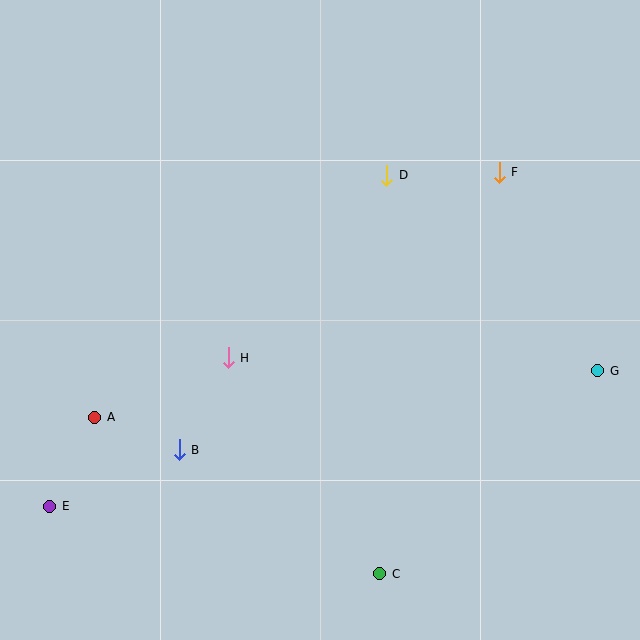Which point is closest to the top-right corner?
Point F is closest to the top-right corner.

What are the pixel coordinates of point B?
Point B is at (179, 450).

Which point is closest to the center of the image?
Point H at (228, 358) is closest to the center.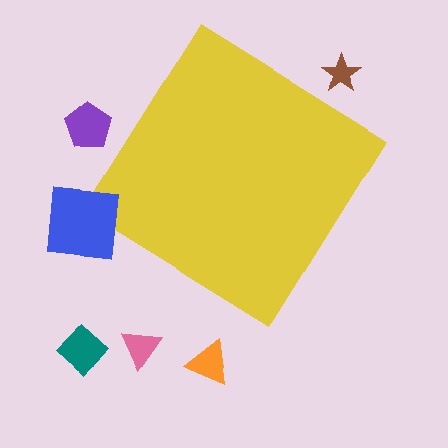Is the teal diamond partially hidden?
No, the teal diamond is fully visible.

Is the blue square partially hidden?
No, the blue square is fully visible.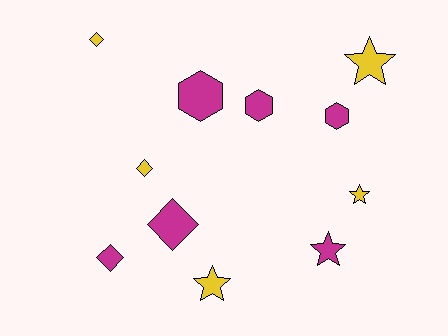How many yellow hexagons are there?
There are no yellow hexagons.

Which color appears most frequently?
Magenta, with 6 objects.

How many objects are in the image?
There are 11 objects.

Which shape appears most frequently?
Star, with 4 objects.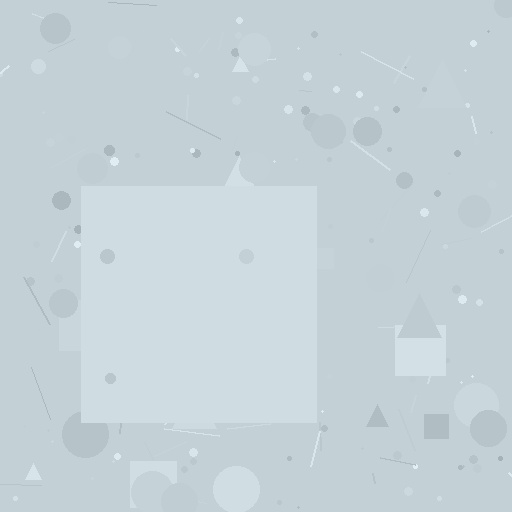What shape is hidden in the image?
A square is hidden in the image.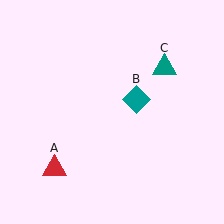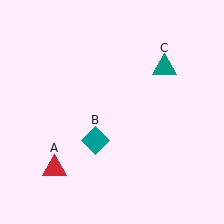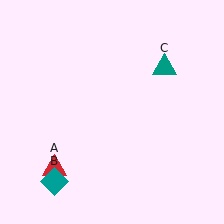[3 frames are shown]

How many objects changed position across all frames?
1 object changed position: teal diamond (object B).